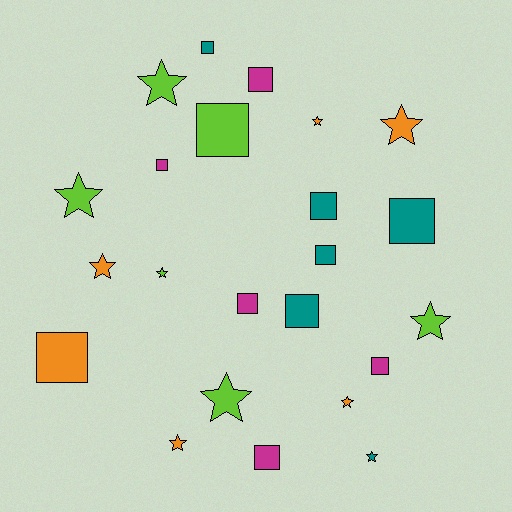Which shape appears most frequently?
Square, with 12 objects.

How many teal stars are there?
There is 1 teal star.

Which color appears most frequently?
Orange, with 6 objects.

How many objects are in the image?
There are 23 objects.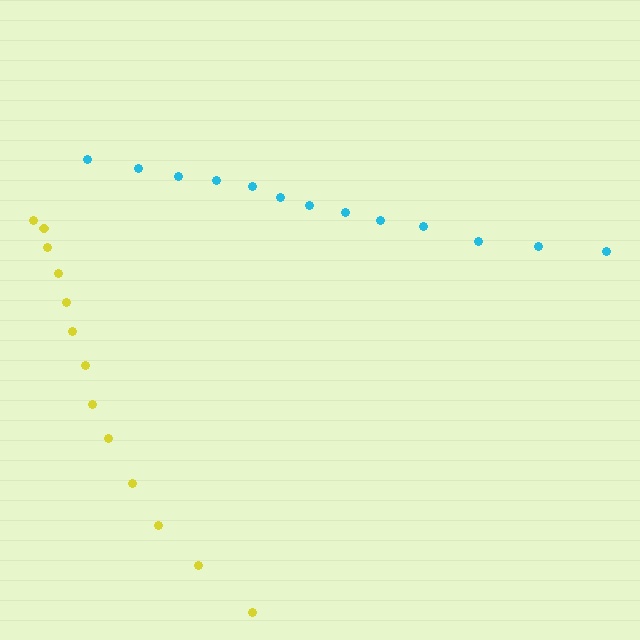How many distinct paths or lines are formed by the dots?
There are 2 distinct paths.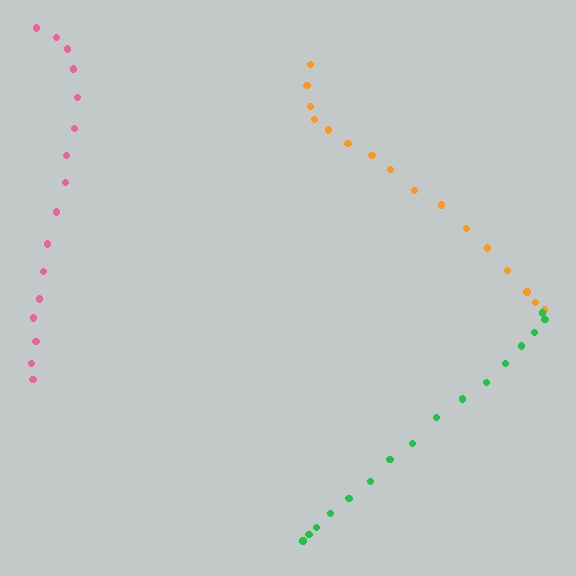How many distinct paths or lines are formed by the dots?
There are 3 distinct paths.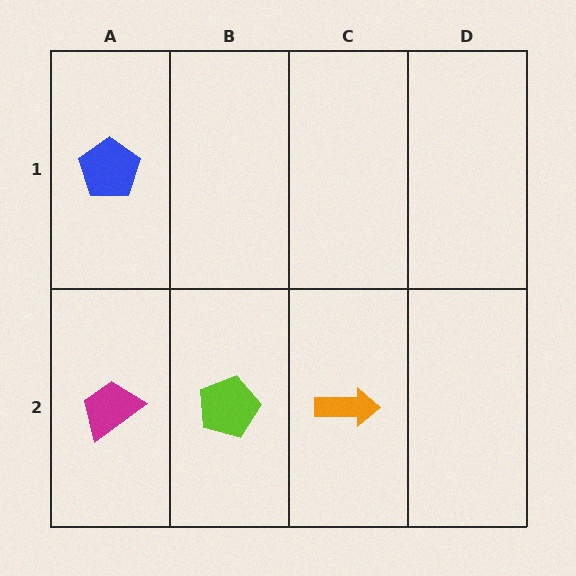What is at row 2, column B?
A lime pentagon.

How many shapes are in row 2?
3 shapes.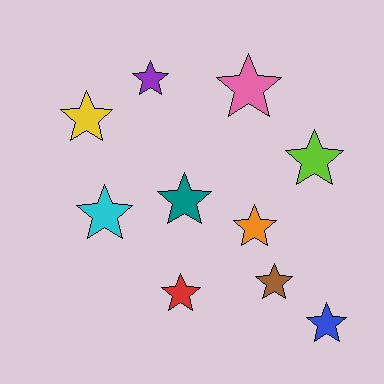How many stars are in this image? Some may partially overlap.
There are 10 stars.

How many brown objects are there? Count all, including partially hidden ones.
There is 1 brown object.